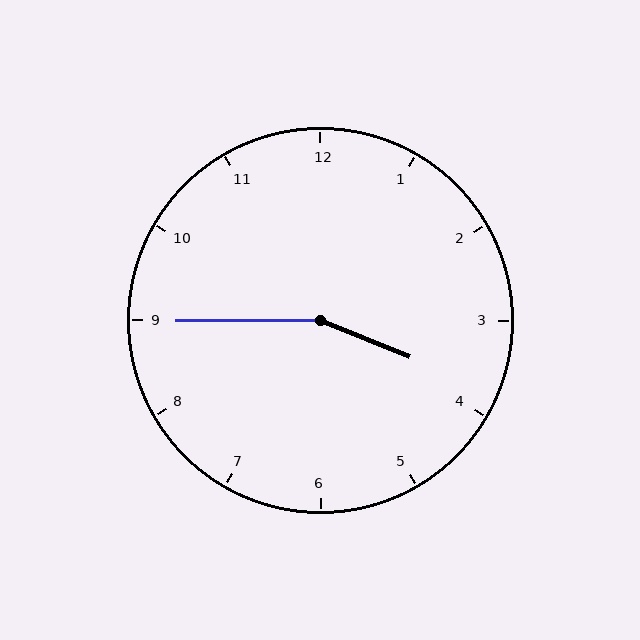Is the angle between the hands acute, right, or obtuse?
It is obtuse.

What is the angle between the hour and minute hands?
Approximately 158 degrees.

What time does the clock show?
3:45.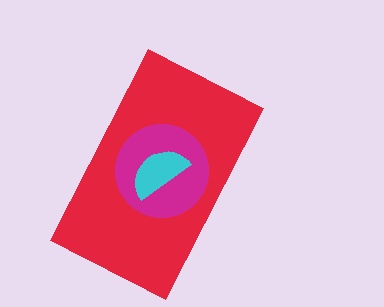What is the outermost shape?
The red rectangle.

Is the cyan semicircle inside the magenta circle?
Yes.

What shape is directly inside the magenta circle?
The cyan semicircle.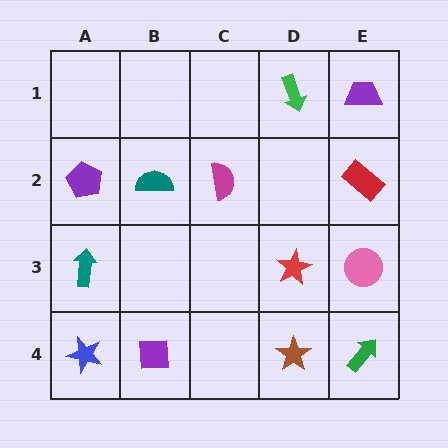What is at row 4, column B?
A purple square.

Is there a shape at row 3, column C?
No, that cell is empty.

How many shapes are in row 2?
4 shapes.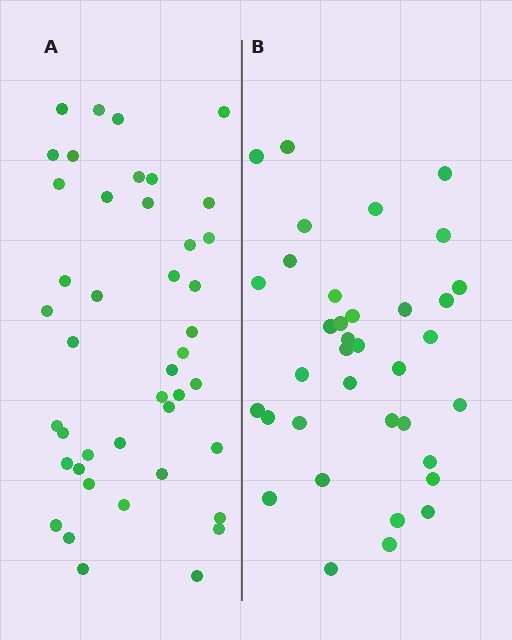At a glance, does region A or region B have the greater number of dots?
Region A (the left region) has more dots.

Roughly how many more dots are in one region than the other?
Region A has roughly 8 or so more dots than region B.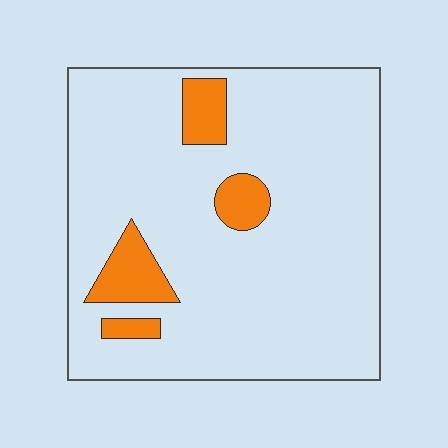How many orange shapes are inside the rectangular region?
4.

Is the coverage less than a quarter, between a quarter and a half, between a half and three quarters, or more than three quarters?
Less than a quarter.